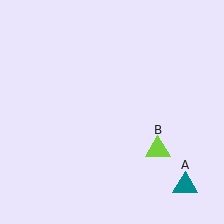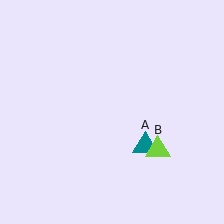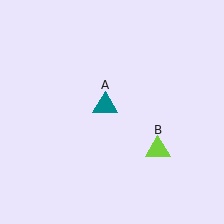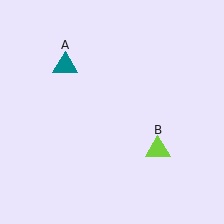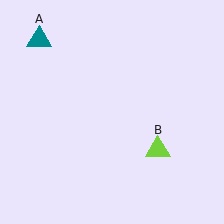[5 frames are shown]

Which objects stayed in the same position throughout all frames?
Lime triangle (object B) remained stationary.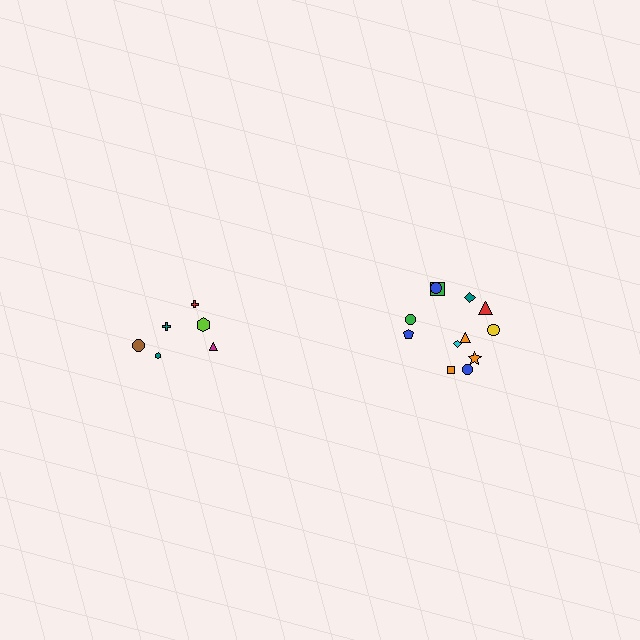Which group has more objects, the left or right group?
The right group.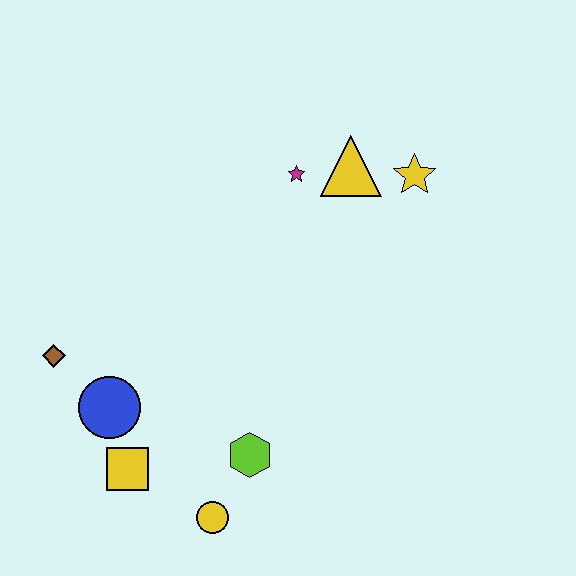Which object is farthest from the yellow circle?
The yellow star is farthest from the yellow circle.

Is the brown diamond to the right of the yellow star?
No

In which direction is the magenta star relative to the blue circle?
The magenta star is above the blue circle.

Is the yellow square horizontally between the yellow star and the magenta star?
No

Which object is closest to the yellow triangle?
The magenta star is closest to the yellow triangle.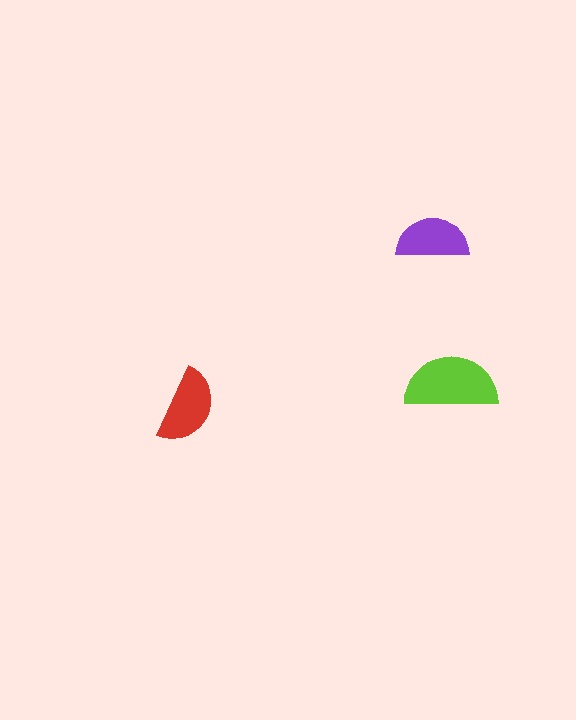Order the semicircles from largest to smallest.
the lime one, the red one, the purple one.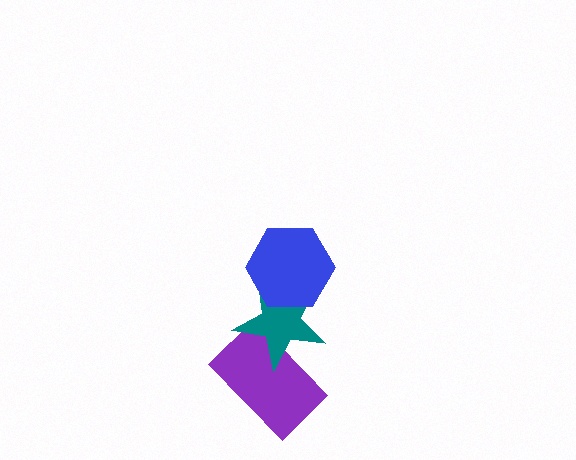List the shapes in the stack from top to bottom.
From top to bottom: the blue hexagon, the teal star, the purple rectangle.